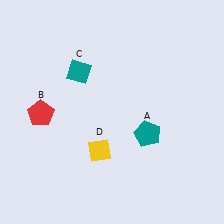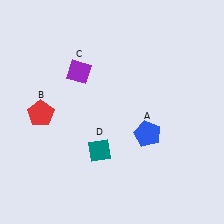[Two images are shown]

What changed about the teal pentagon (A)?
In Image 1, A is teal. In Image 2, it changed to blue.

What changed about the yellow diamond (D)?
In Image 1, D is yellow. In Image 2, it changed to teal.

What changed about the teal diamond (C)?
In Image 1, C is teal. In Image 2, it changed to purple.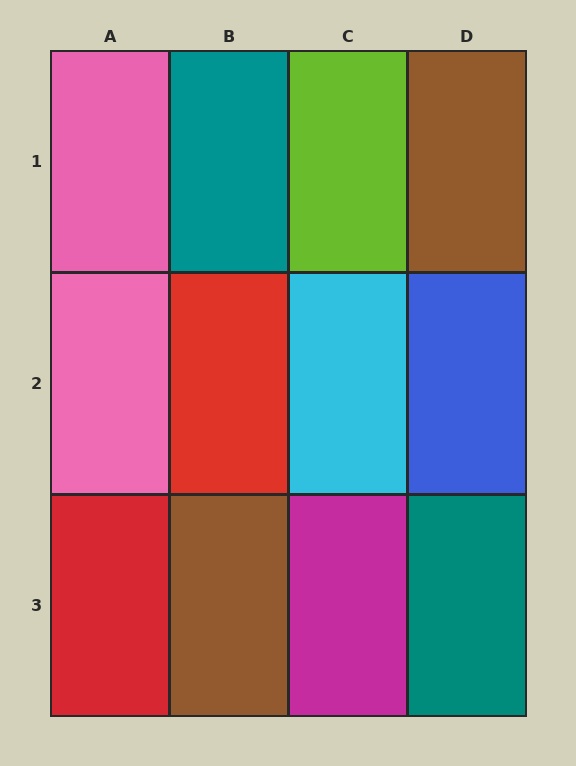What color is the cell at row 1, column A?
Pink.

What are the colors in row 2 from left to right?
Pink, red, cyan, blue.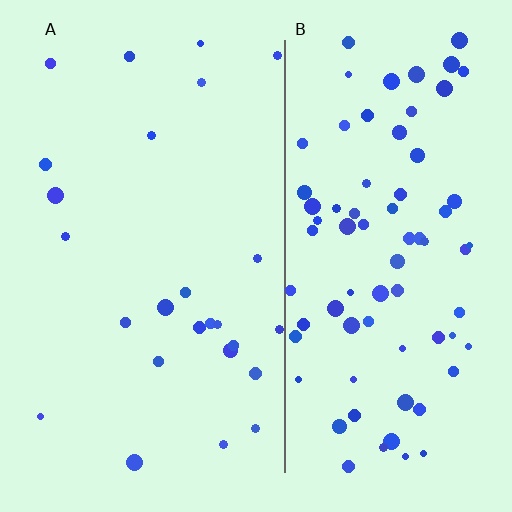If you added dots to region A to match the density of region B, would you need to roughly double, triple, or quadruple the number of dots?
Approximately triple.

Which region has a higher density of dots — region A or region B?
B (the right).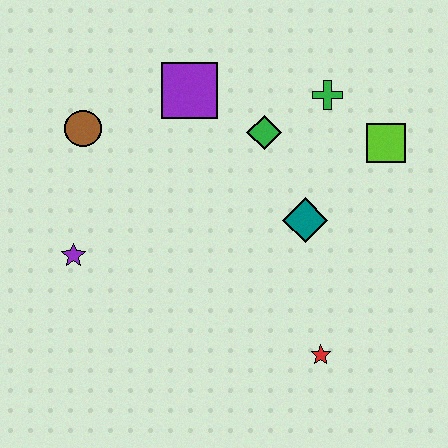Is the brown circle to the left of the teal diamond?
Yes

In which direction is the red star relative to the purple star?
The red star is to the right of the purple star.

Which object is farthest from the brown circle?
The red star is farthest from the brown circle.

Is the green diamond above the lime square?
Yes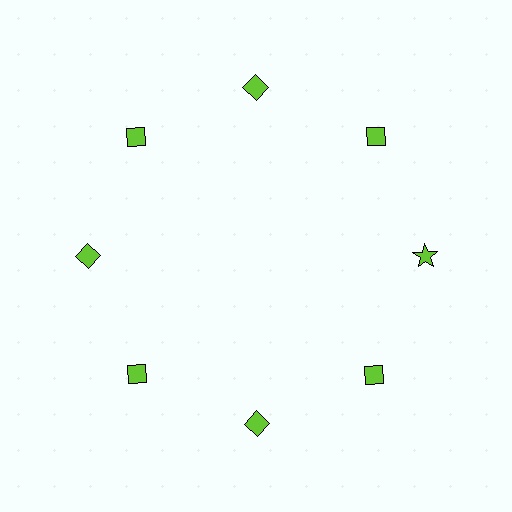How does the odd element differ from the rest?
It has a different shape: star instead of diamond.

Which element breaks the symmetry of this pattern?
The lime star at roughly the 3 o'clock position breaks the symmetry. All other shapes are lime diamonds.